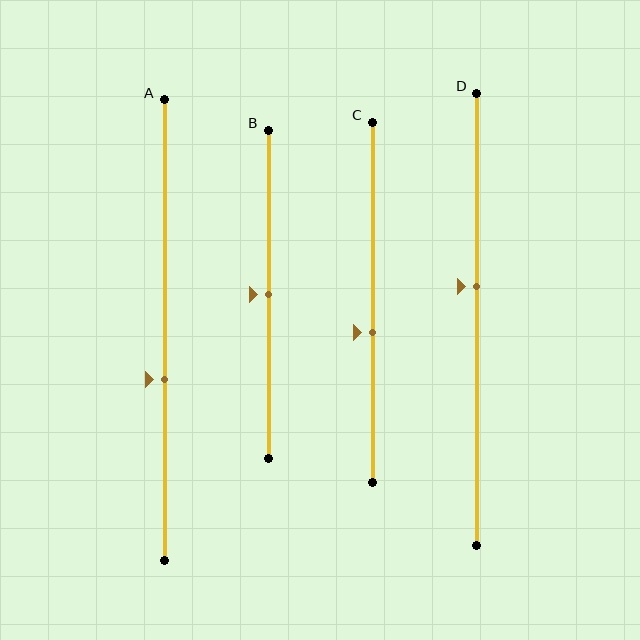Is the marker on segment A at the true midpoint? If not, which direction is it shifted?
No, the marker on segment A is shifted downward by about 11% of the segment length.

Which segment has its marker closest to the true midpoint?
Segment B has its marker closest to the true midpoint.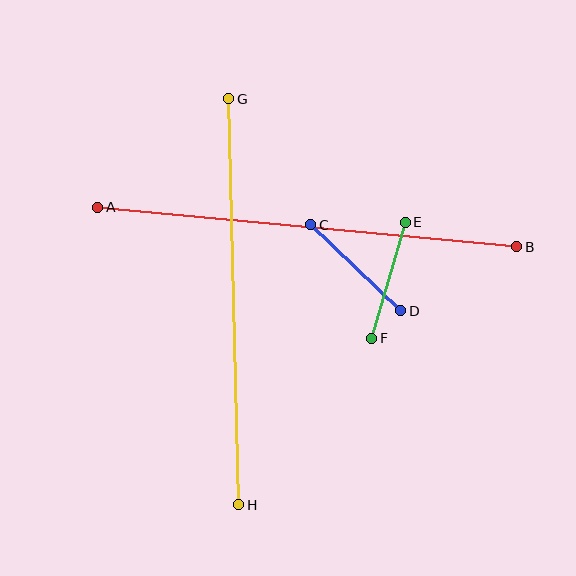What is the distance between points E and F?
The distance is approximately 121 pixels.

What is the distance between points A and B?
The distance is approximately 421 pixels.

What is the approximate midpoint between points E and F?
The midpoint is at approximately (389, 280) pixels.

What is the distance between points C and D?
The distance is approximately 125 pixels.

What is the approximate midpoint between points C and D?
The midpoint is at approximately (356, 268) pixels.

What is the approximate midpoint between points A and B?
The midpoint is at approximately (307, 227) pixels.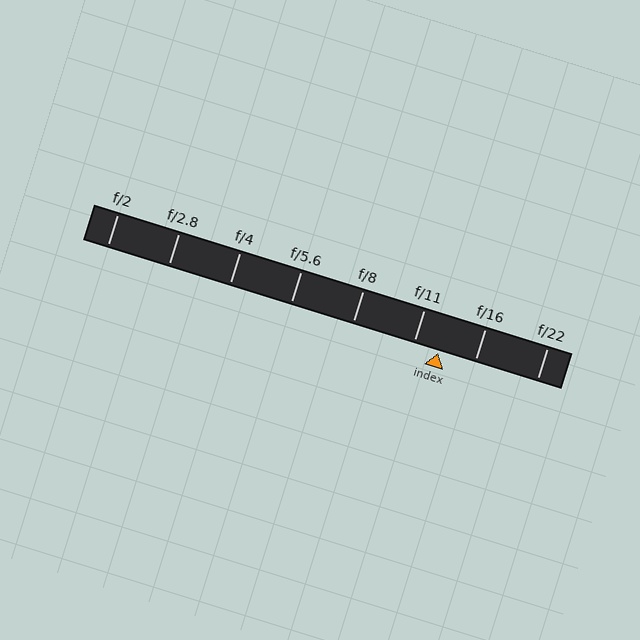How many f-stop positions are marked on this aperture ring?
There are 8 f-stop positions marked.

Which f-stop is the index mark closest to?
The index mark is closest to f/11.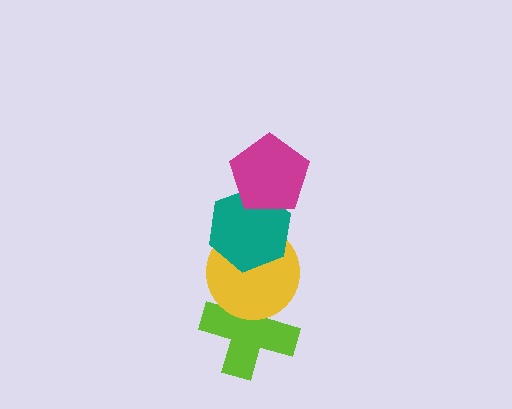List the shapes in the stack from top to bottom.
From top to bottom: the magenta pentagon, the teal hexagon, the yellow circle, the lime cross.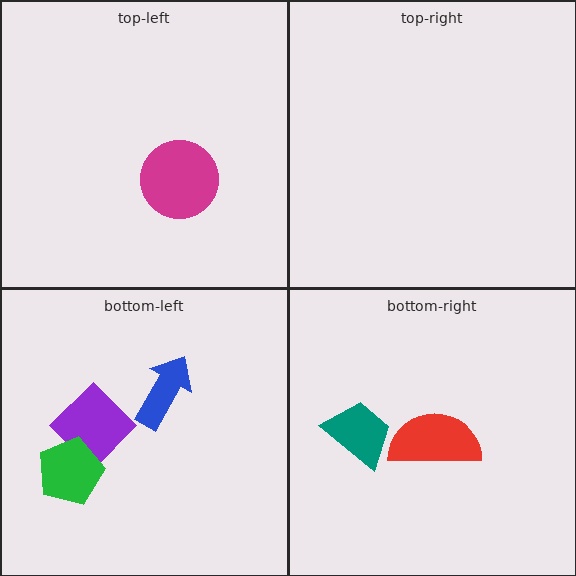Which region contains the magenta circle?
The top-left region.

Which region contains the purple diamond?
The bottom-left region.